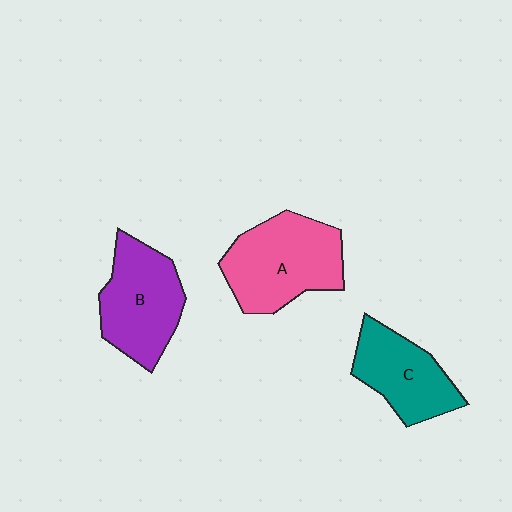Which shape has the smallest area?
Shape C (teal).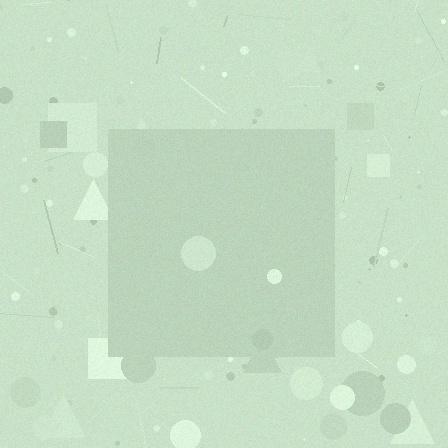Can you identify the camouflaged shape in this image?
The camouflaged shape is a square.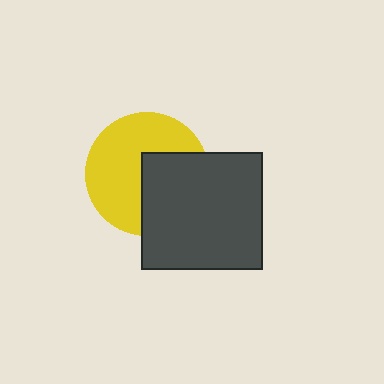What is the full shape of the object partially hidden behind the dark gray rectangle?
The partially hidden object is a yellow circle.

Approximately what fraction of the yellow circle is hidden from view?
Roughly 40% of the yellow circle is hidden behind the dark gray rectangle.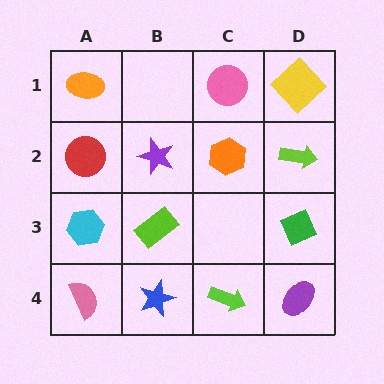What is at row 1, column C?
A pink circle.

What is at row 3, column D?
A green diamond.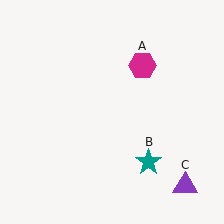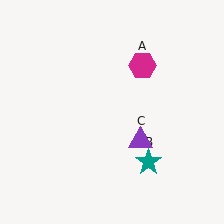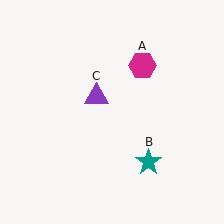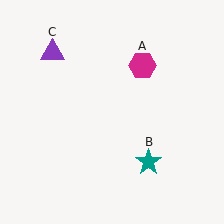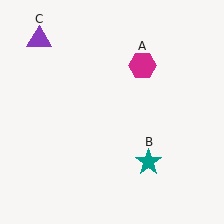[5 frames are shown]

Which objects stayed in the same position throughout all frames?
Magenta hexagon (object A) and teal star (object B) remained stationary.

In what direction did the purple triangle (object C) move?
The purple triangle (object C) moved up and to the left.